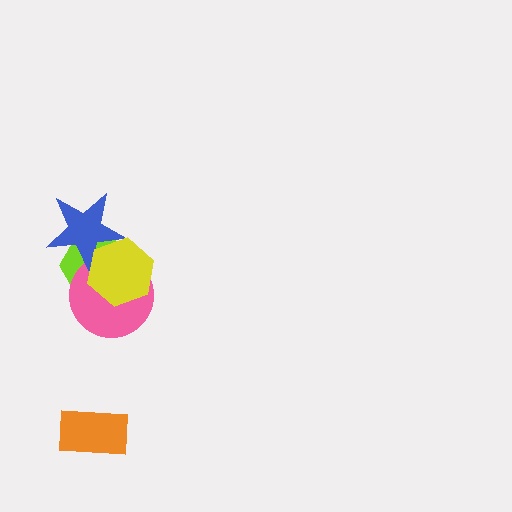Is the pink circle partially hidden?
Yes, it is partially covered by another shape.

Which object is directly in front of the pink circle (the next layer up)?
The blue star is directly in front of the pink circle.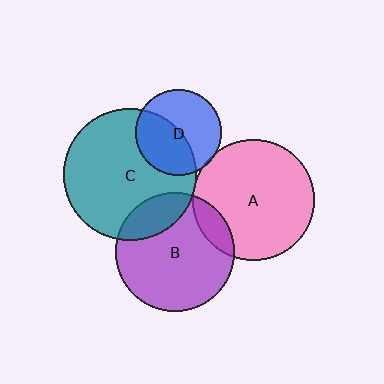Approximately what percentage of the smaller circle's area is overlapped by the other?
Approximately 5%.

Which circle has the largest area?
Circle C (teal).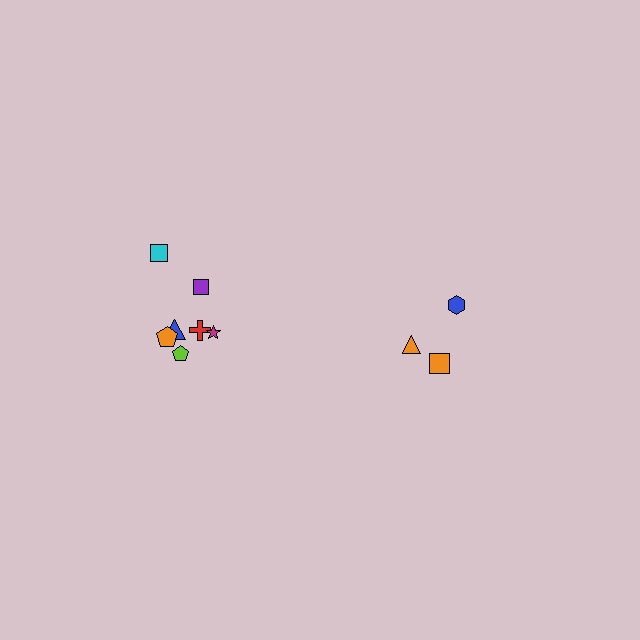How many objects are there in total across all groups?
There are 10 objects.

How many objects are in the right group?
There are 3 objects.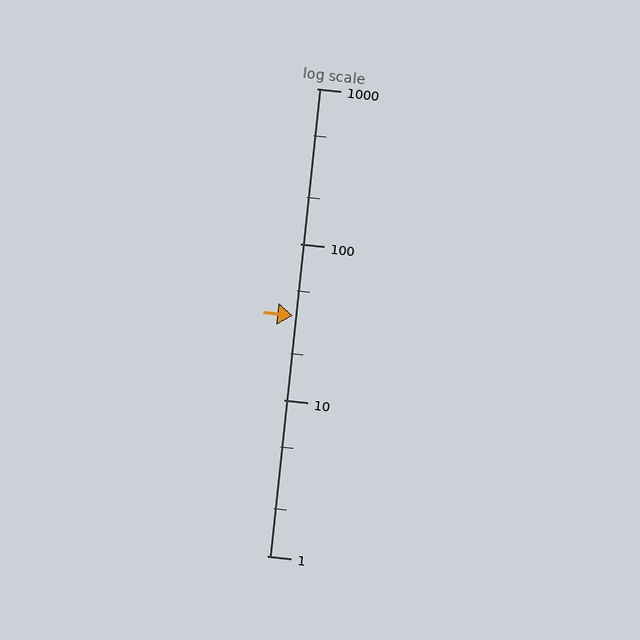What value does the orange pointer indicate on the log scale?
The pointer indicates approximately 35.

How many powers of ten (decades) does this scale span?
The scale spans 3 decades, from 1 to 1000.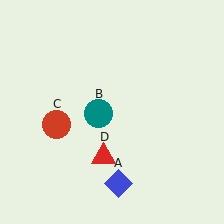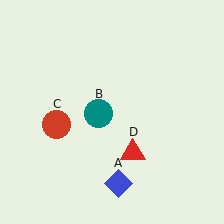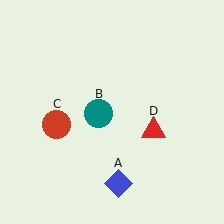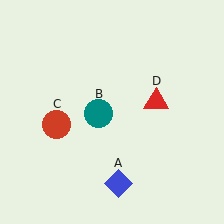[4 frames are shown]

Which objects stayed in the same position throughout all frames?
Blue diamond (object A) and teal circle (object B) and red circle (object C) remained stationary.